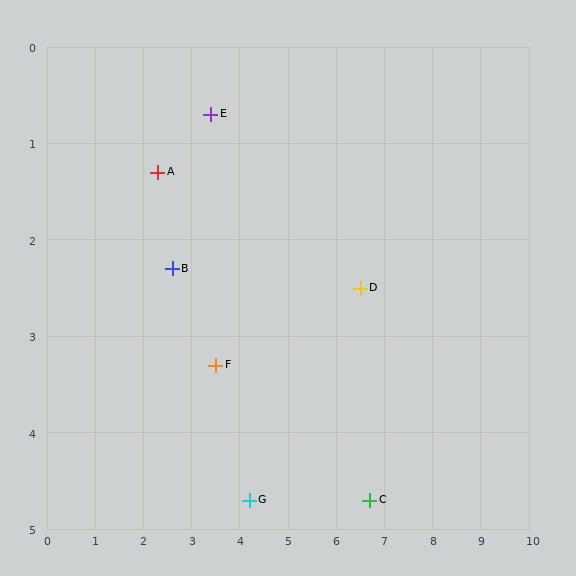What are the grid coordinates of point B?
Point B is at approximately (2.6, 2.3).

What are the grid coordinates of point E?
Point E is at approximately (3.4, 0.7).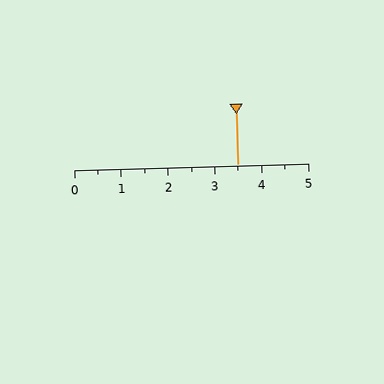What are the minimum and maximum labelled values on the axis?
The axis runs from 0 to 5.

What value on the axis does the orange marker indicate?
The marker indicates approximately 3.5.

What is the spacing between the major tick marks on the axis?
The major ticks are spaced 1 apart.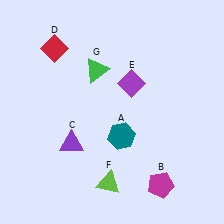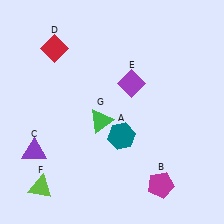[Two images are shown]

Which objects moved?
The objects that moved are: the purple triangle (C), the lime triangle (F), the green triangle (G).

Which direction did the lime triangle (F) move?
The lime triangle (F) moved left.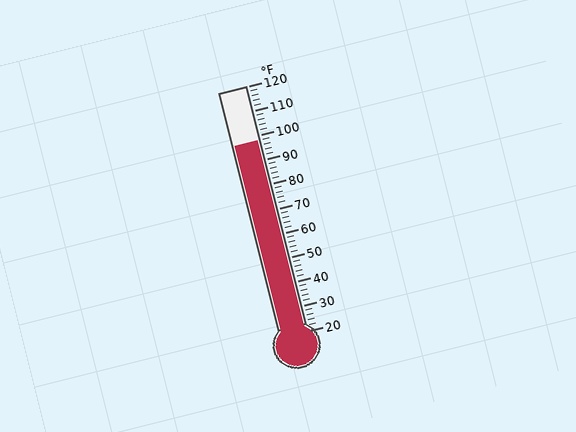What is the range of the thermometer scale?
The thermometer scale ranges from 20°F to 120°F.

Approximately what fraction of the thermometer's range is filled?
The thermometer is filled to approximately 80% of its range.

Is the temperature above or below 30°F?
The temperature is above 30°F.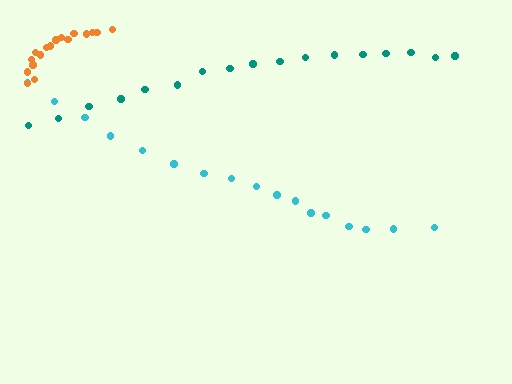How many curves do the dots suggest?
There are 3 distinct paths.